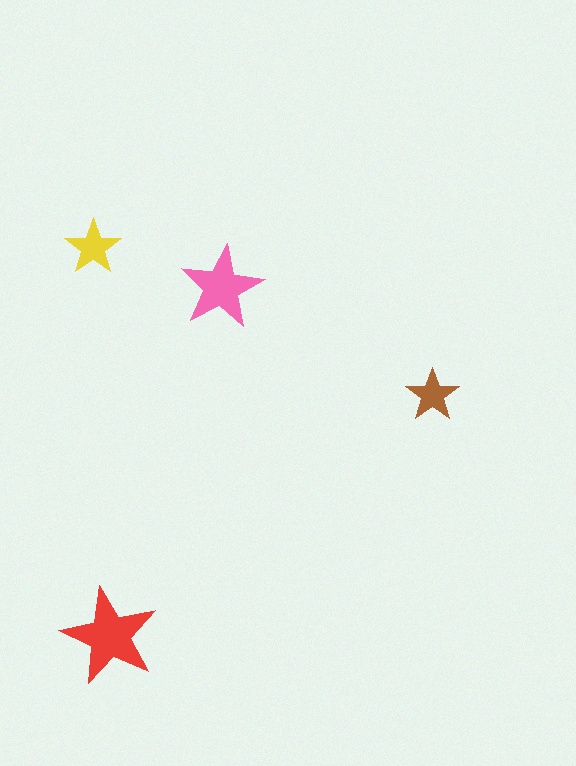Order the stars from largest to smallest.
the red one, the pink one, the yellow one, the brown one.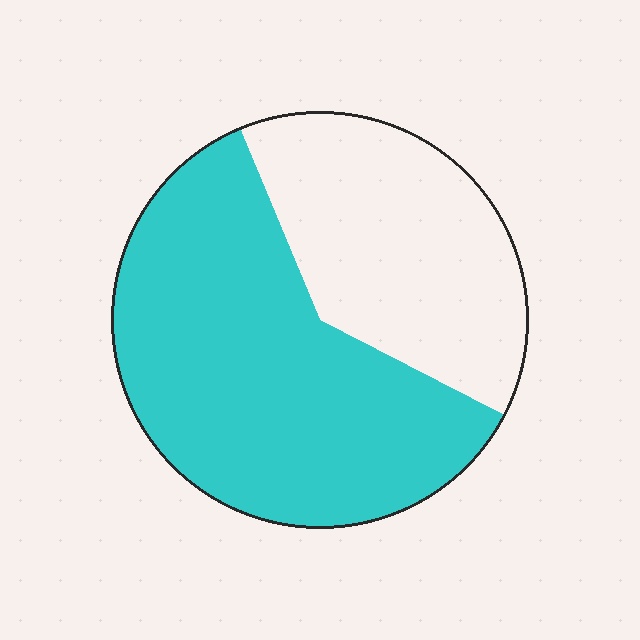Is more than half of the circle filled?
Yes.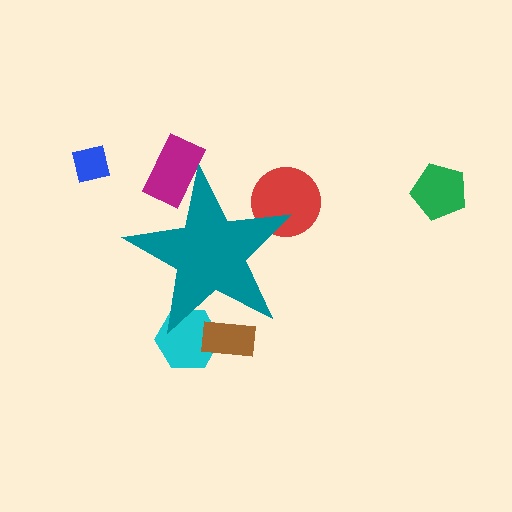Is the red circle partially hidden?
Yes, the red circle is partially hidden behind the teal star.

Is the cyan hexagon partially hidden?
Yes, the cyan hexagon is partially hidden behind the teal star.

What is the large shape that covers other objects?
A teal star.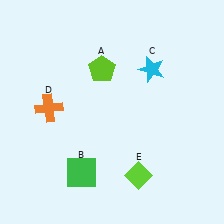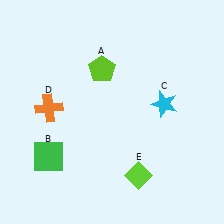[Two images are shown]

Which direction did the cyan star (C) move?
The cyan star (C) moved down.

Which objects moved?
The objects that moved are: the green square (B), the cyan star (C).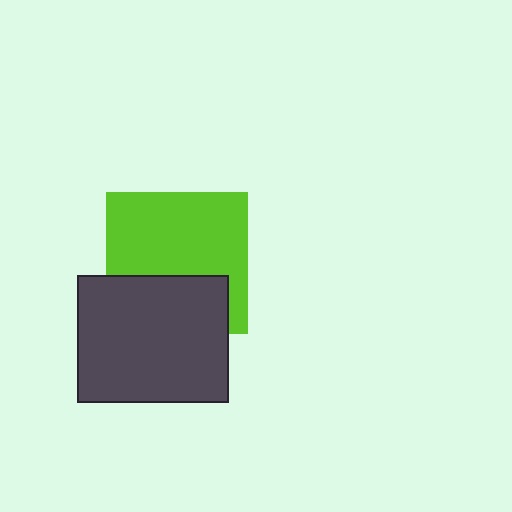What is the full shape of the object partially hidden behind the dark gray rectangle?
The partially hidden object is a lime square.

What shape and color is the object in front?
The object in front is a dark gray rectangle.